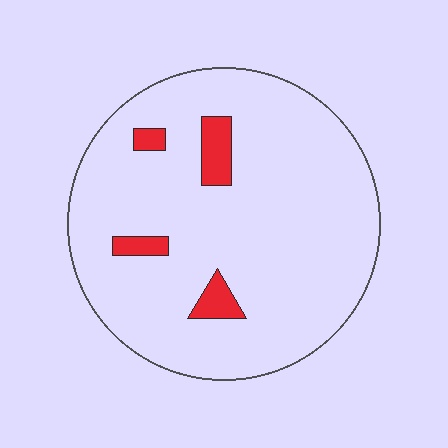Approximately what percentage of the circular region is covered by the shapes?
Approximately 5%.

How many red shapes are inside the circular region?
4.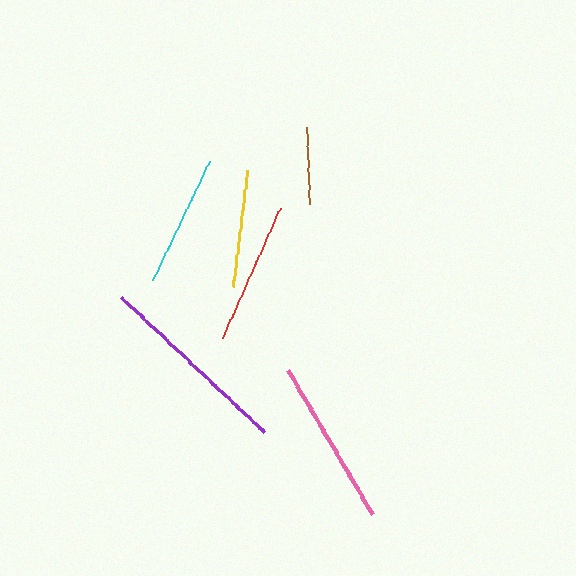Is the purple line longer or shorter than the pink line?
The purple line is longer than the pink line.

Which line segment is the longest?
The purple line is the longest at approximately 196 pixels.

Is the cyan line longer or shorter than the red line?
The red line is longer than the cyan line.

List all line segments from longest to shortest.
From longest to shortest: purple, pink, red, cyan, yellow, brown.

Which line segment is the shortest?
The brown line is the shortest at approximately 77 pixels.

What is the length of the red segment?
The red segment is approximately 143 pixels long.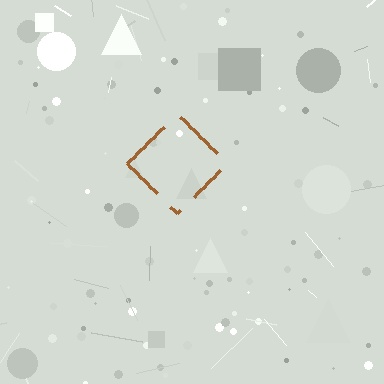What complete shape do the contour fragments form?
The contour fragments form a diamond.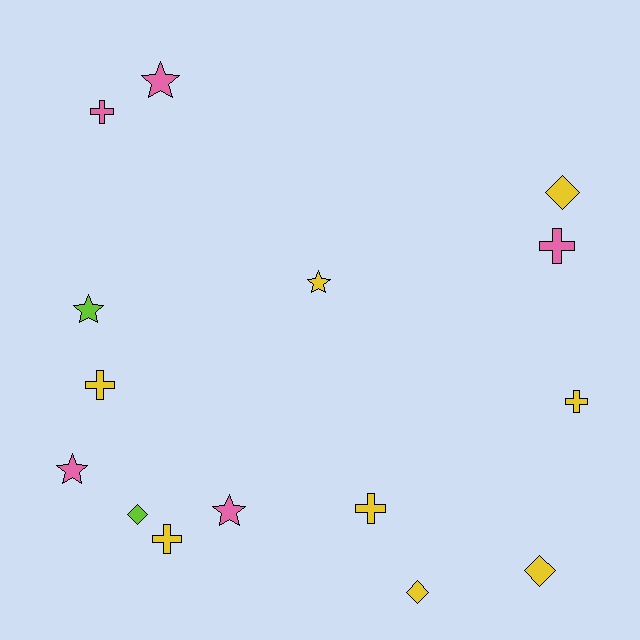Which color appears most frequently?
Yellow, with 8 objects.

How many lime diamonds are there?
There is 1 lime diamond.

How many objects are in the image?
There are 15 objects.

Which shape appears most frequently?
Cross, with 6 objects.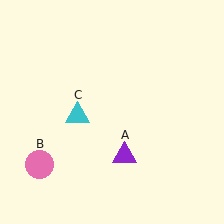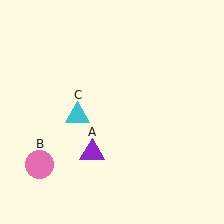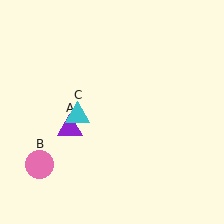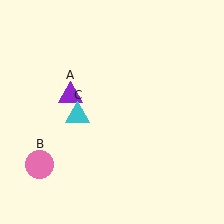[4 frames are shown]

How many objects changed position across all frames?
1 object changed position: purple triangle (object A).